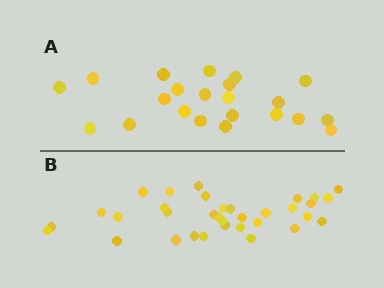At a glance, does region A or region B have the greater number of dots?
Region B (the bottom region) has more dots.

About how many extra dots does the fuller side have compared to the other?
Region B has roughly 12 or so more dots than region A.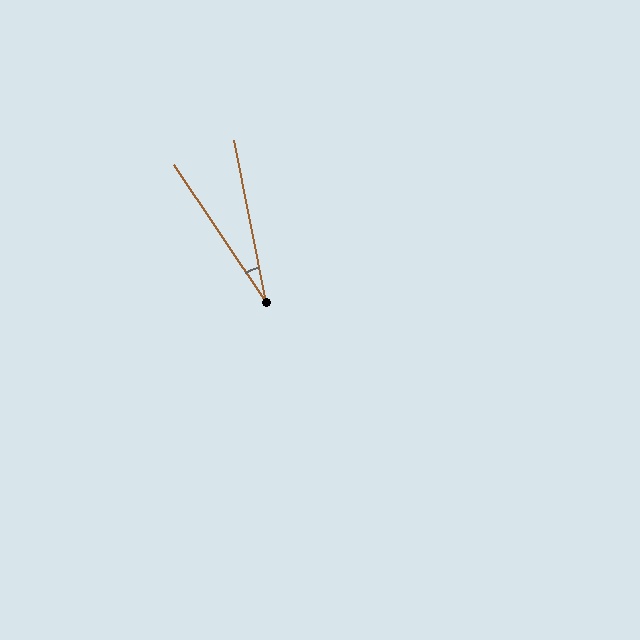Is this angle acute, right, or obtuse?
It is acute.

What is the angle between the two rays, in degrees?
Approximately 23 degrees.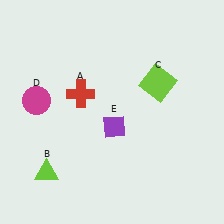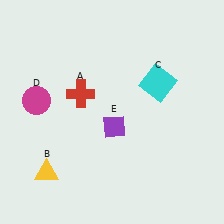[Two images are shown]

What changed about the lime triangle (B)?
In Image 1, B is lime. In Image 2, it changed to yellow.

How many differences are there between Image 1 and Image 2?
There are 2 differences between the two images.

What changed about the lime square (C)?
In Image 1, C is lime. In Image 2, it changed to cyan.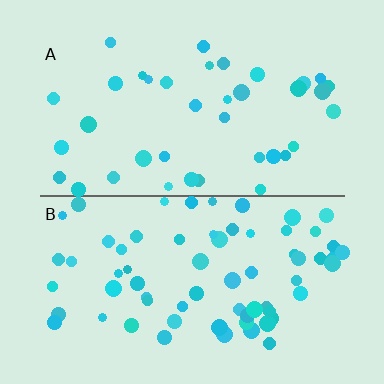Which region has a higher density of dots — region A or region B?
B (the bottom).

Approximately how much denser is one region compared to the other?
Approximately 1.9× — region B over region A.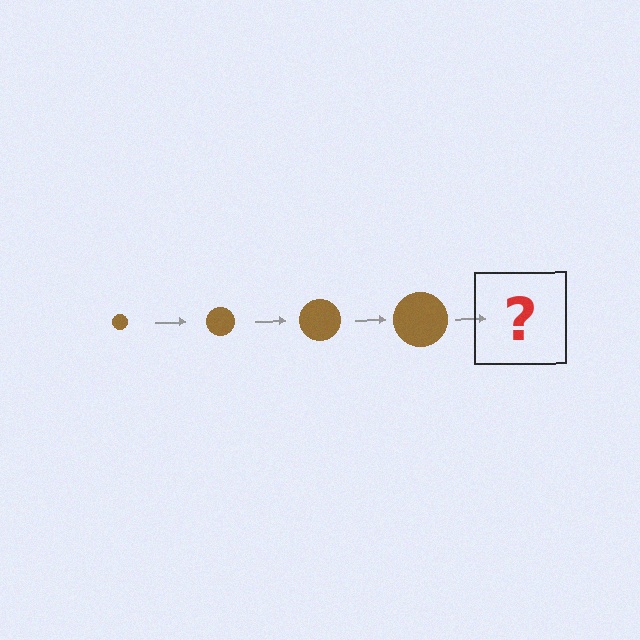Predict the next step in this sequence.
The next step is a brown circle, larger than the previous one.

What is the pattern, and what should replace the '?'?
The pattern is that the circle gets progressively larger each step. The '?' should be a brown circle, larger than the previous one.